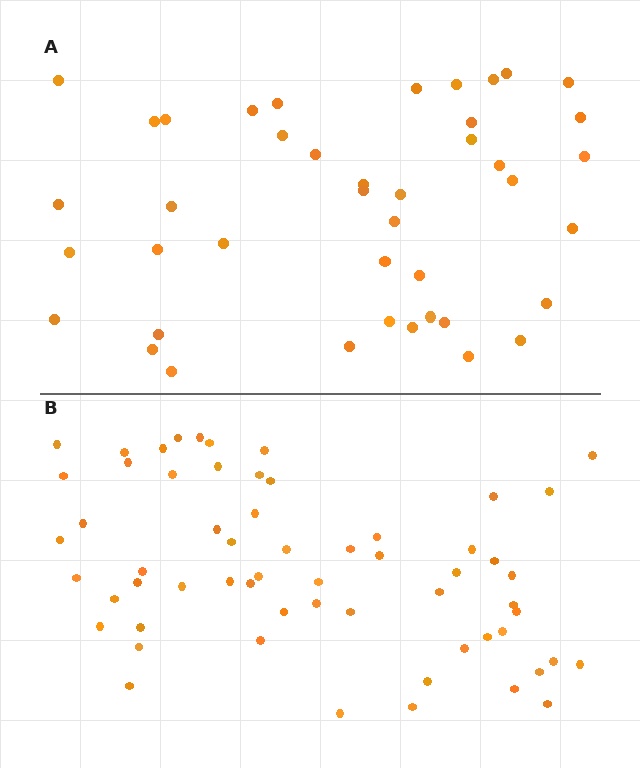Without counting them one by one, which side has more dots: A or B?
Region B (the bottom region) has more dots.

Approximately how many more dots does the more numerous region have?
Region B has approximately 20 more dots than region A.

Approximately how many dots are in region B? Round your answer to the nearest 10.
About 60 dots.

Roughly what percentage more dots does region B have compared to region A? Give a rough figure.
About 45% more.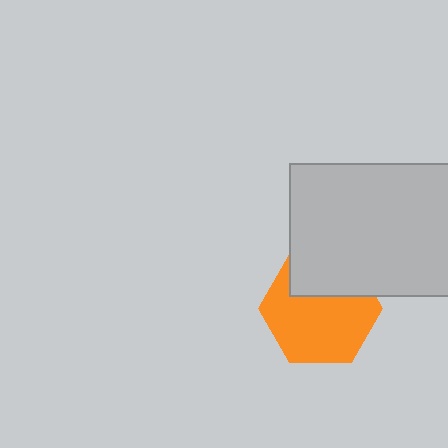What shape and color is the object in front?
The object in front is a light gray rectangle.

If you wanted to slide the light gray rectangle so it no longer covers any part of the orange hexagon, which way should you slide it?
Slide it up — that is the most direct way to separate the two shapes.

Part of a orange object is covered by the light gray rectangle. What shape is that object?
It is a hexagon.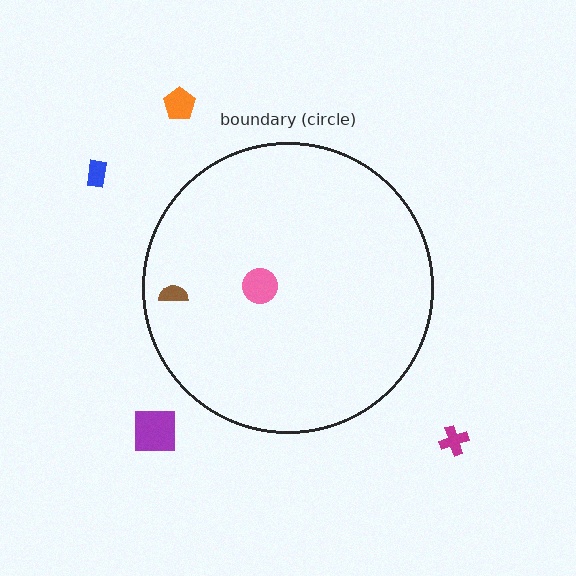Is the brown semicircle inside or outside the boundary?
Inside.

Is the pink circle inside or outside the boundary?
Inside.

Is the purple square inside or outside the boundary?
Outside.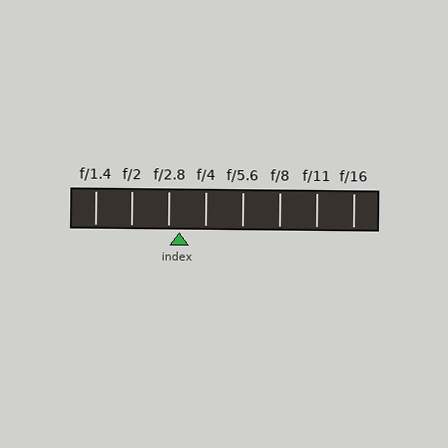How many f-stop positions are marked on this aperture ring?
There are 8 f-stop positions marked.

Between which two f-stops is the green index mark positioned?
The index mark is between f/2.8 and f/4.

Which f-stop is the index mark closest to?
The index mark is closest to f/2.8.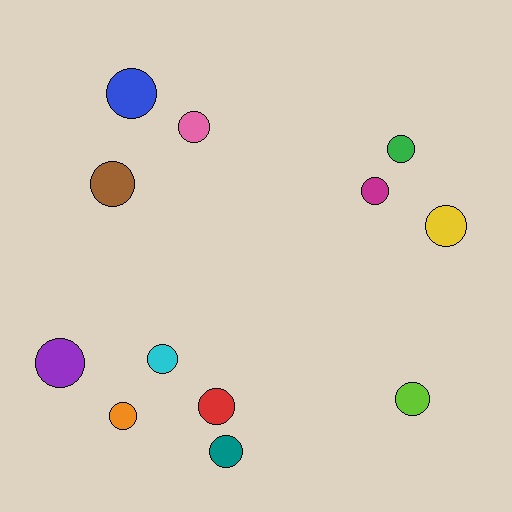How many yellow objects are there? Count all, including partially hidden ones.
There is 1 yellow object.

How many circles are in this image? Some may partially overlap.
There are 12 circles.